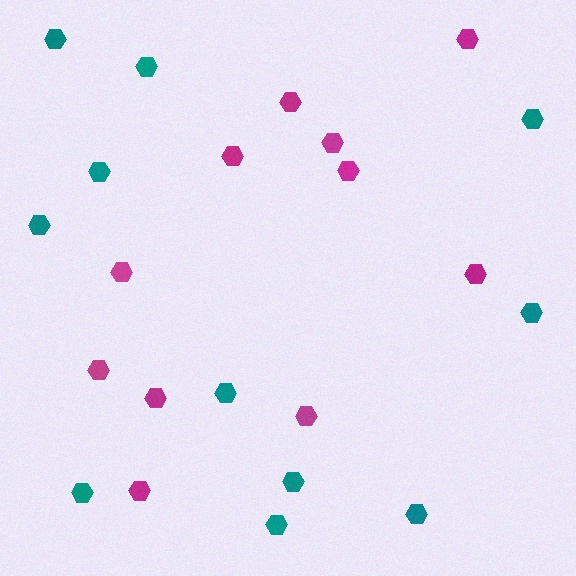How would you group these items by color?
There are 2 groups: one group of teal hexagons (11) and one group of magenta hexagons (11).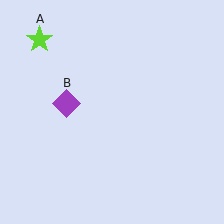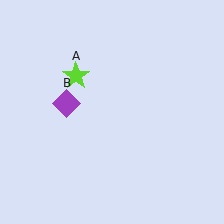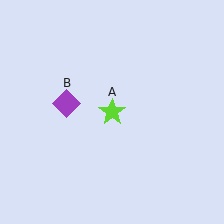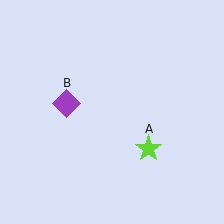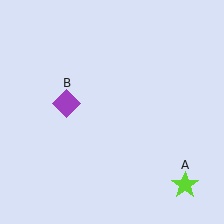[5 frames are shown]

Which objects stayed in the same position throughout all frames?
Purple diamond (object B) remained stationary.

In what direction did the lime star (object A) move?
The lime star (object A) moved down and to the right.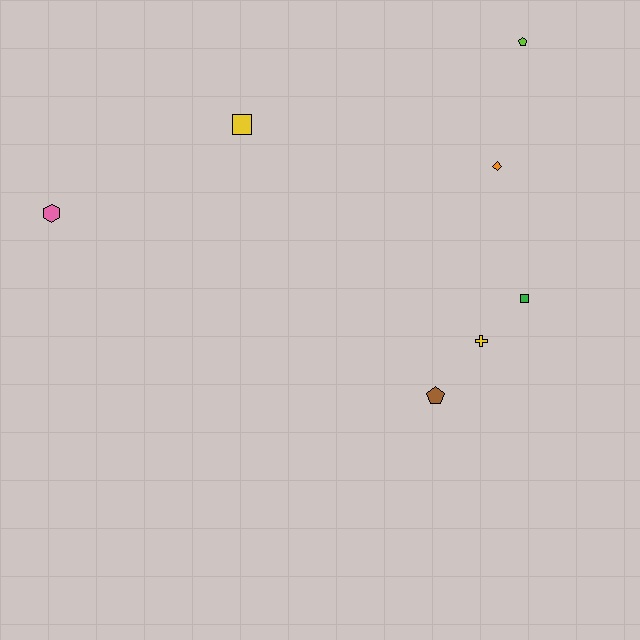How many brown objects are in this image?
There is 1 brown object.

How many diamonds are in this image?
There is 1 diamond.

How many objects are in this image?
There are 7 objects.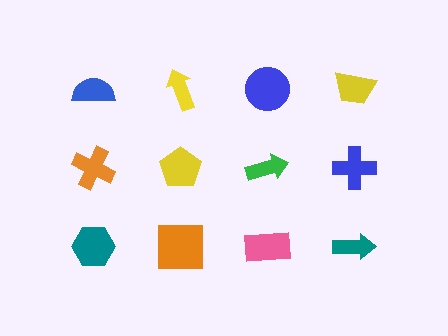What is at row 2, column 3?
A green arrow.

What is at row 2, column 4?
A blue cross.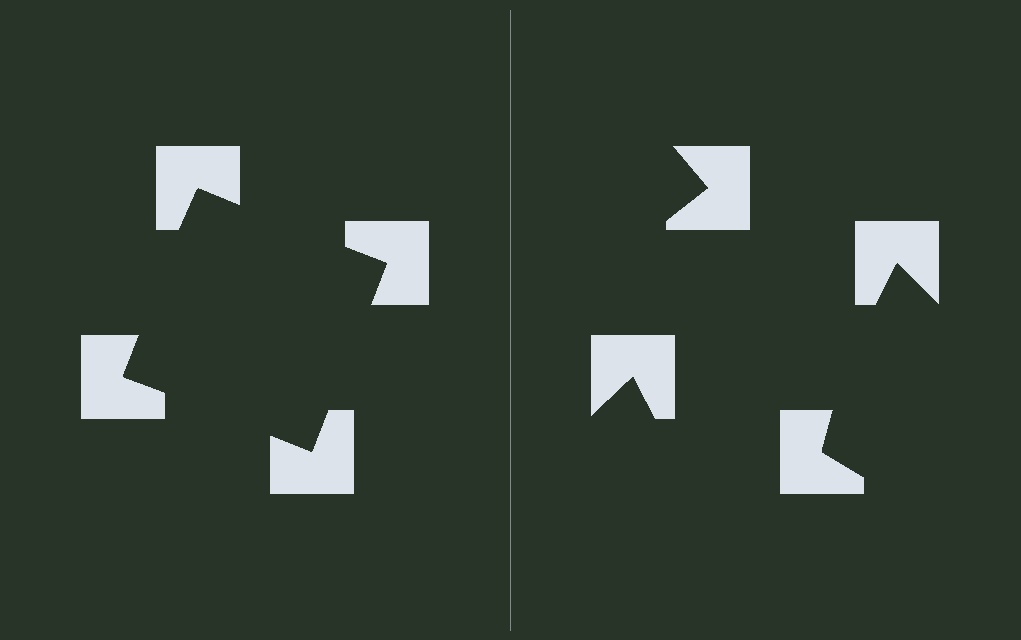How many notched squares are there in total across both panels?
8 — 4 on each side.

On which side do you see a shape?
An illusory square appears on the left side. On the right side the wedge cuts are rotated, so no coherent shape forms.